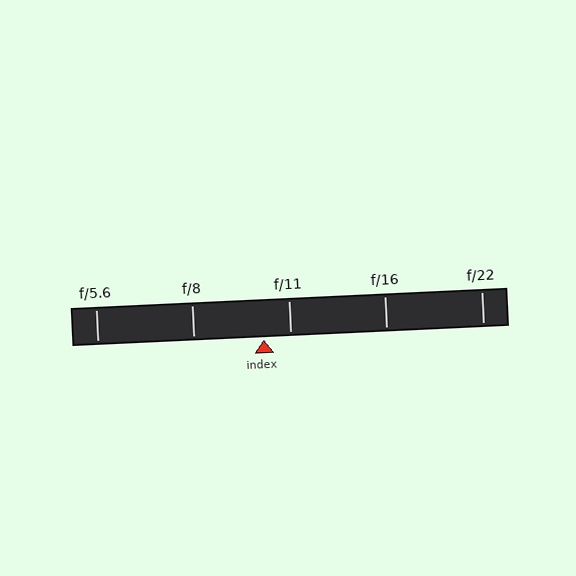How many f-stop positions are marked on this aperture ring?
There are 5 f-stop positions marked.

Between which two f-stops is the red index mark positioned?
The index mark is between f/8 and f/11.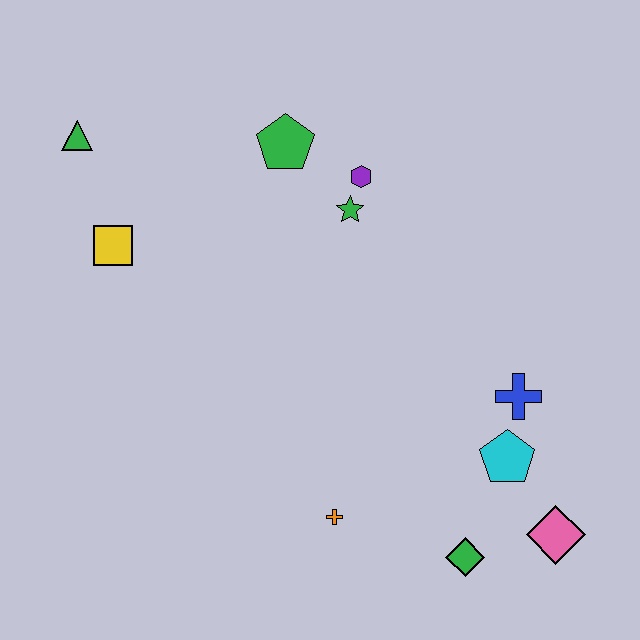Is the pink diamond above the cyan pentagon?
No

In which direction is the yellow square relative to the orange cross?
The yellow square is above the orange cross.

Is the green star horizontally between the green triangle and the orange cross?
No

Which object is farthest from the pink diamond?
The green triangle is farthest from the pink diamond.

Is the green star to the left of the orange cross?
No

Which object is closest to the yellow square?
The green triangle is closest to the yellow square.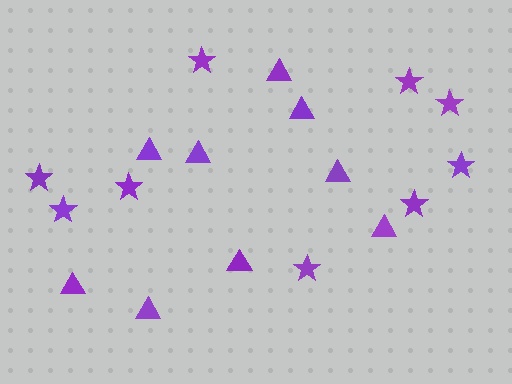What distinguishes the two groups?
There are 2 groups: one group of triangles (9) and one group of stars (9).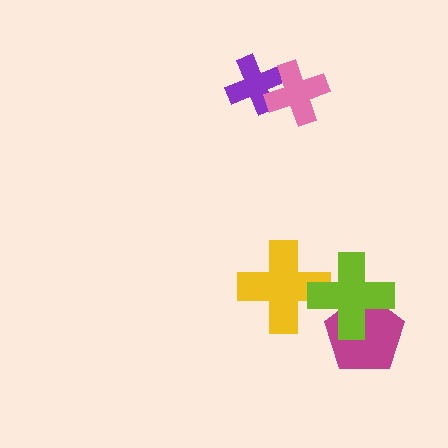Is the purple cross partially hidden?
Yes, it is partially covered by another shape.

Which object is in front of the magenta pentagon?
The lime cross is in front of the magenta pentagon.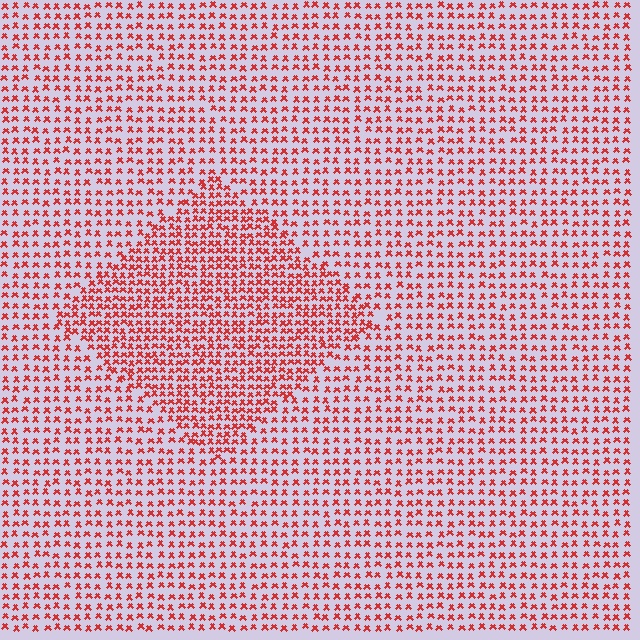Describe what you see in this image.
The image contains small red elements arranged at two different densities. A diamond-shaped region is visible where the elements are more densely packed than the surrounding area.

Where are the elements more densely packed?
The elements are more densely packed inside the diamond boundary.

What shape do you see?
I see a diamond.